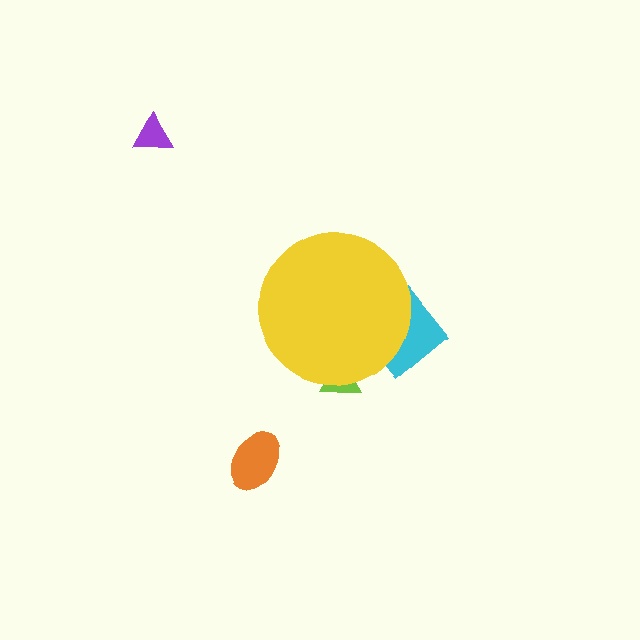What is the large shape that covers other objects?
A yellow circle.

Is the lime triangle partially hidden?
Yes, the lime triangle is partially hidden behind the yellow circle.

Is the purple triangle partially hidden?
No, the purple triangle is fully visible.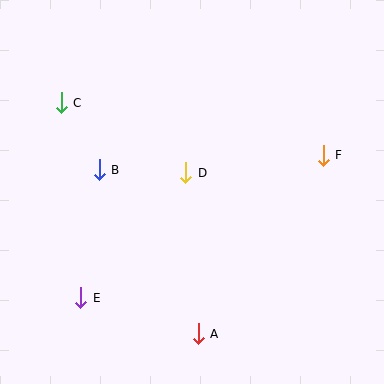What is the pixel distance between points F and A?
The distance between F and A is 218 pixels.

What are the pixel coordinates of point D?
Point D is at (186, 173).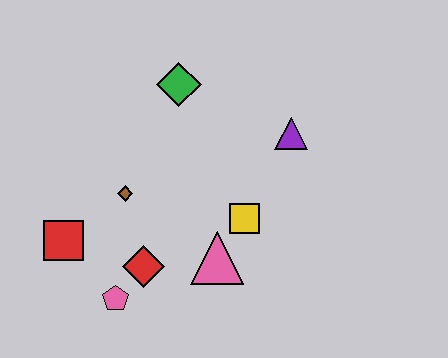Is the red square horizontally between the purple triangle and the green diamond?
No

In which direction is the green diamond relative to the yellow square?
The green diamond is above the yellow square.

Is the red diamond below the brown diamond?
Yes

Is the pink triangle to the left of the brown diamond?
No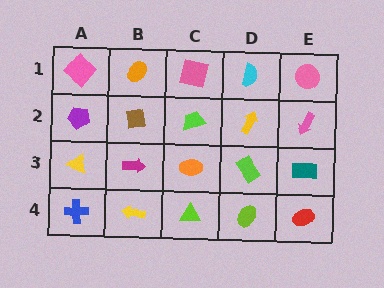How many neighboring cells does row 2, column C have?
4.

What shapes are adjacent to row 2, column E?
A pink circle (row 1, column E), a teal rectangle (row 3, column E), a yellow arrow (row 2, column D).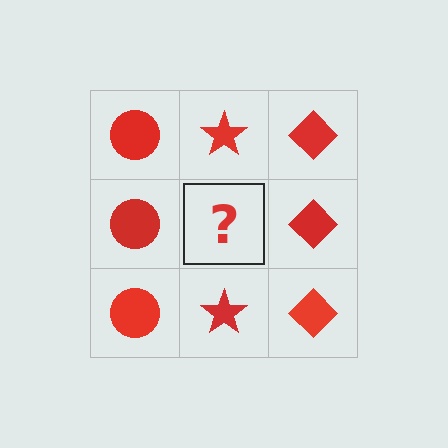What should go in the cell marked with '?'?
The missing cell should contain a red star.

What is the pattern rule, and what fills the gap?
The rule is that each column has a consistent shape. The gap should be filled with a red star.